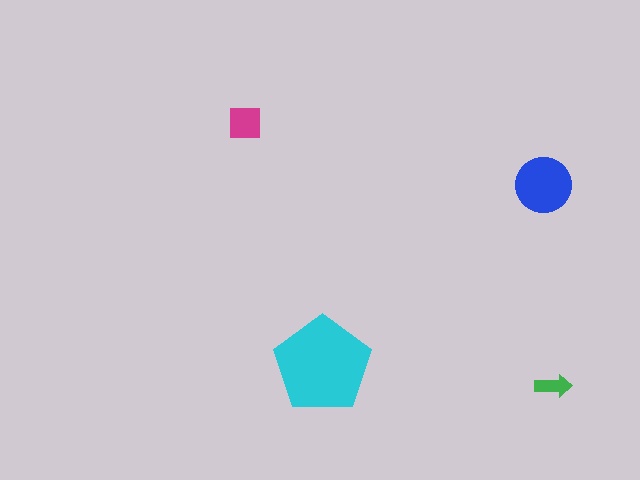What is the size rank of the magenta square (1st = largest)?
3rd.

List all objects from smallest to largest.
The green arrow, the magenta square, the blue circle, the cyan pentagon.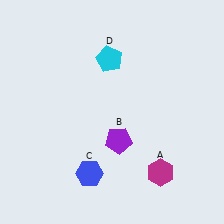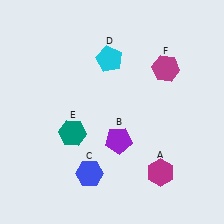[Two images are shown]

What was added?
A teal hexagon (E), a magenta hexagon (F) were added in Image 2.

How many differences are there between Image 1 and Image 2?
There are 2 differences between the two images.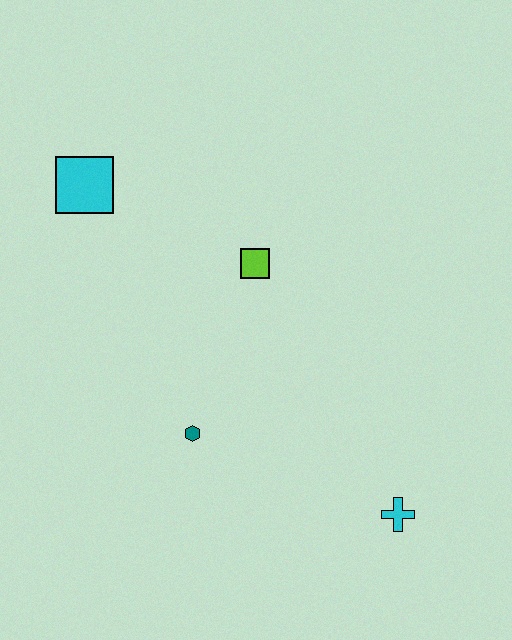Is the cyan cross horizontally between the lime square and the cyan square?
No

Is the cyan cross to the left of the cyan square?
No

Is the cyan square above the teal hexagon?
Yes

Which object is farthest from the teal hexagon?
The cyan square is farthest from the teal hexagon.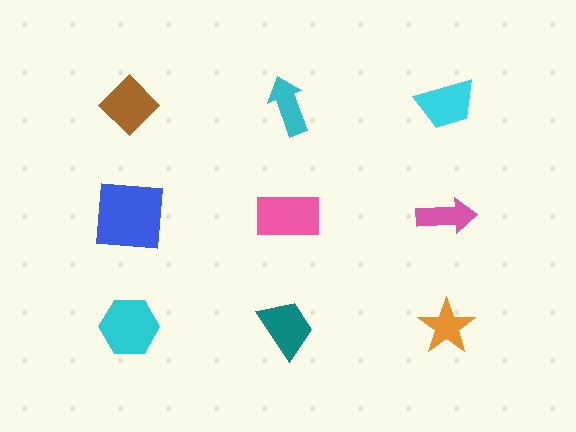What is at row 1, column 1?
A brown diamond.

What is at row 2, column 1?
A blue square.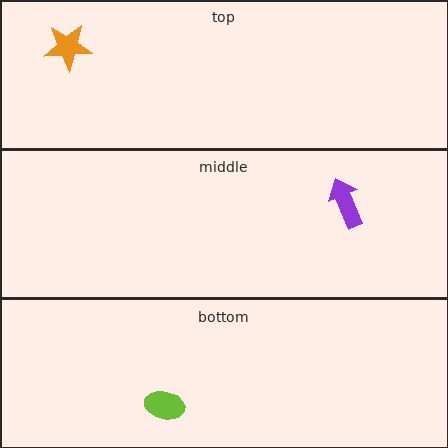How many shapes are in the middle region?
1.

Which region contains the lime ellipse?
The bottom region.